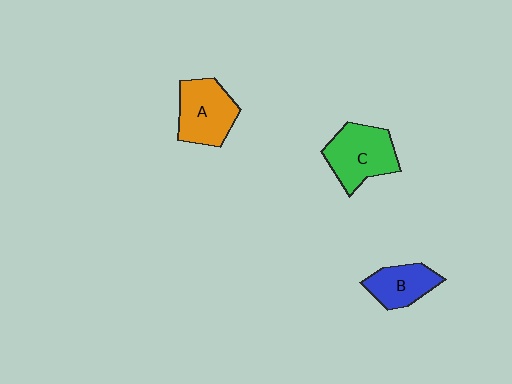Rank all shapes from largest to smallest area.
From largest to smallest: C (green), A (orange), B (blue).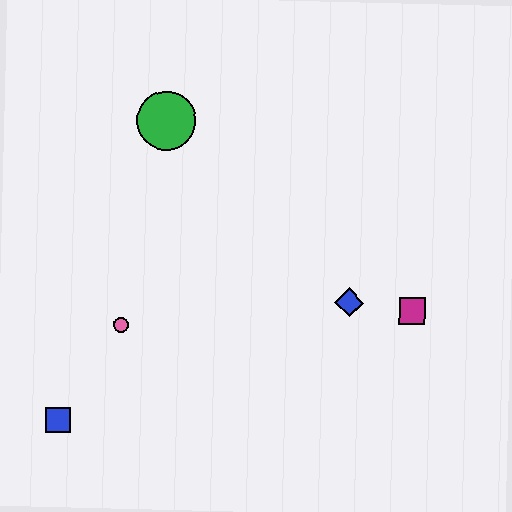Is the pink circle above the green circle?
No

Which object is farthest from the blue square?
The magenta square is farthest from the blue square.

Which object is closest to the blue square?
The pink circle is closest to the blue square.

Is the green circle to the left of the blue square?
No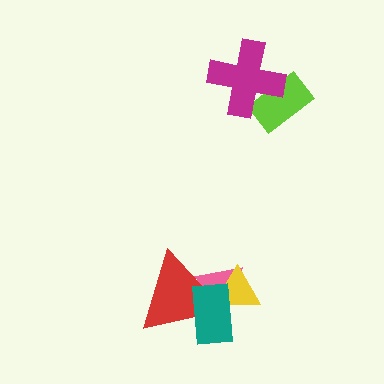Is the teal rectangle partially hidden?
No, no other shape covers it.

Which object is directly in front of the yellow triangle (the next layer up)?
The red triangle is directly in front of the yellow triangle.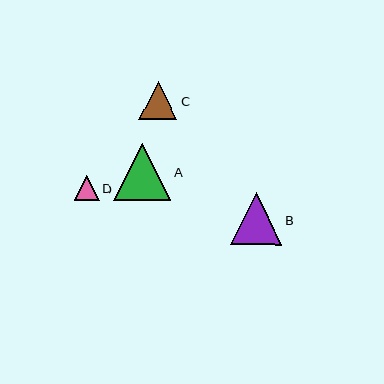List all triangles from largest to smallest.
From largest to smallest: A, B, C, D.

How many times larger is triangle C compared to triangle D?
Triangle C is approximately 1.5 times the size of triangle D.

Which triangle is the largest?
Triangle A is the largest with a size of approximately 57 pixels.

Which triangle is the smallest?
Triangle D is the smallest with a size of approximately 25 pixels.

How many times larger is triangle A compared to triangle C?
Triangle A is approximately 1.5 times the size of triangle C.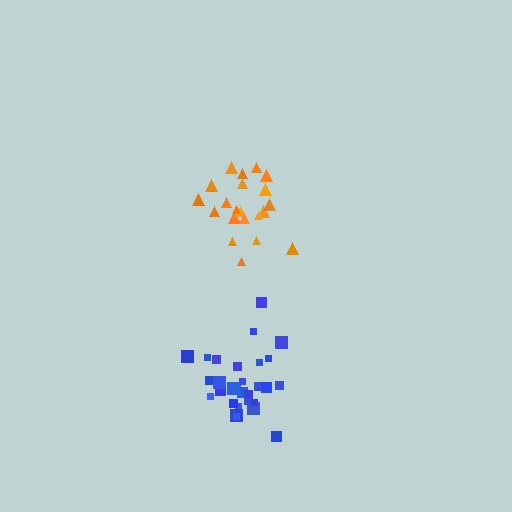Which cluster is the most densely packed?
Blue.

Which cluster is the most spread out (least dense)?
Orange.